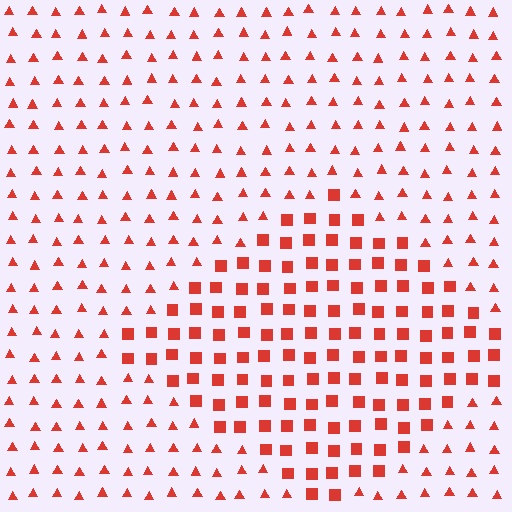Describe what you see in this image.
The image is filled with small red elements arranged in a uniform grid. A diamond-shaped region contains squares, while the surrounding area contains triangles. The boundary is defined purely by the change in element shape.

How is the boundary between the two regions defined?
The boundary is defined by a change in element shape: squares inside vs. triangles outside. All elements share the same color and spacing.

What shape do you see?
I see a diamond.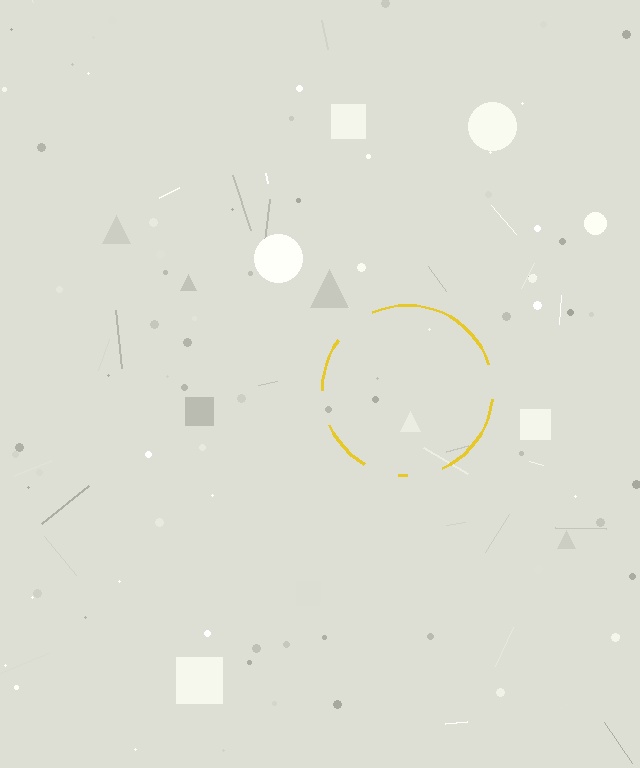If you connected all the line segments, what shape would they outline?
They would outline a circle.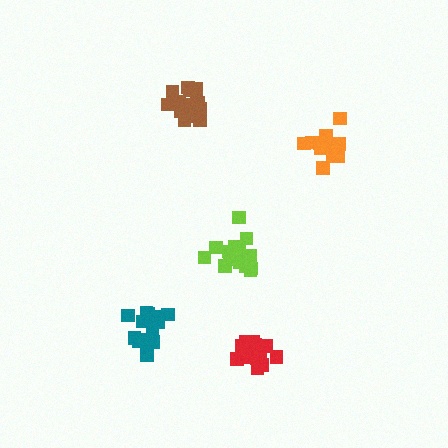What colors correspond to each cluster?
The clusters are colored: teal, lime, brown, orange, red.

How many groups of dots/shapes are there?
There are 5 groups.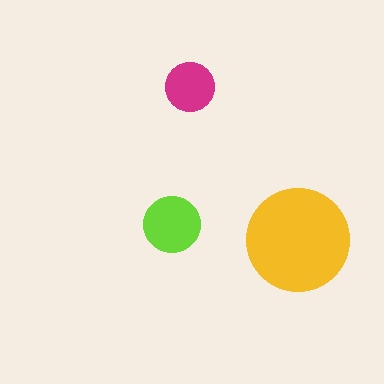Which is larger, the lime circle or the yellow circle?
The yellow one.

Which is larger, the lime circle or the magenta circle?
The lime one.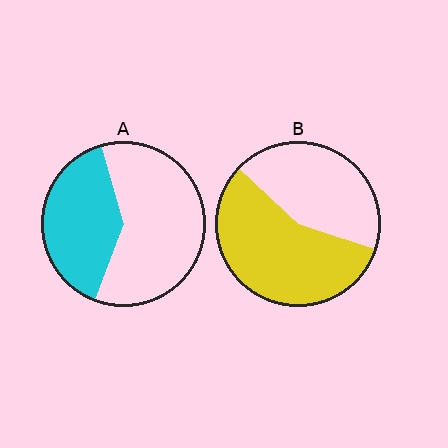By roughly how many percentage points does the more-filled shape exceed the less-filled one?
By roughly 15 percentage points (B over A).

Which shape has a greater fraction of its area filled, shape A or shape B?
Shape B.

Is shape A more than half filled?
No.